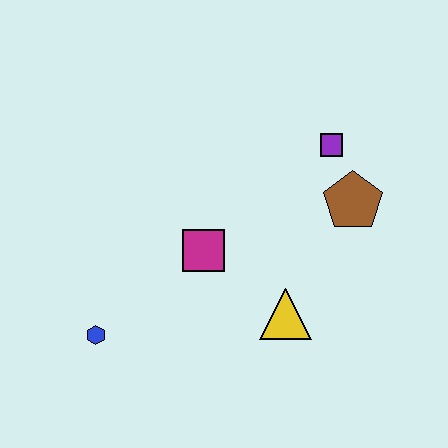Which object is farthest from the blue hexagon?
The purple square is farthest from the blue hexagon.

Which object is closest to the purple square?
The brown pentagon is closest to the purple square.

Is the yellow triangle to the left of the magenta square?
No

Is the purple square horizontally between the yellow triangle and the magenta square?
No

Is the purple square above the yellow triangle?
Yes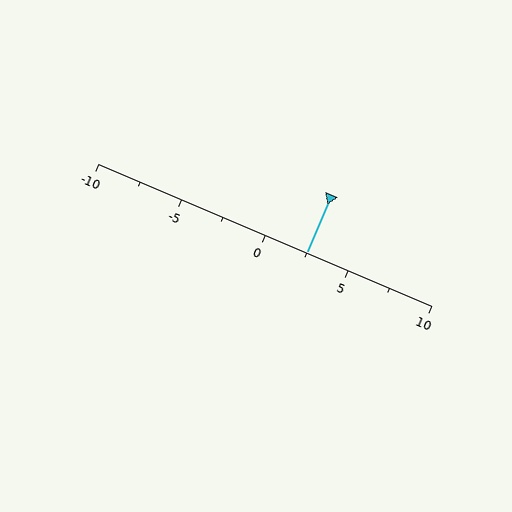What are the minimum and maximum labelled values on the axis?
The axis runs from -10 to 10.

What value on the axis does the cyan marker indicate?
The marker indicates approximately 2.5.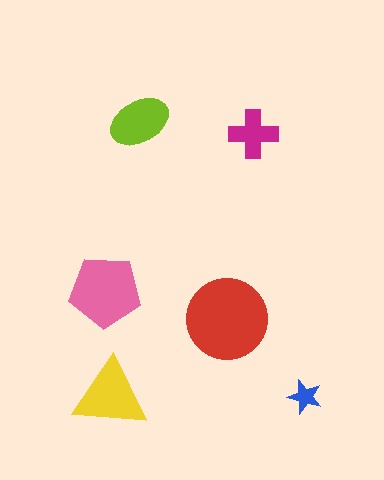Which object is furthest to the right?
The blue star is rightmost.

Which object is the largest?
The red circle.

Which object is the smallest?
The blue star.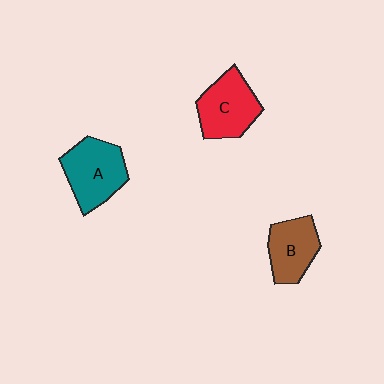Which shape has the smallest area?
Shape B (brown).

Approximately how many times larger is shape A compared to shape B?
Approximately 1.3 times.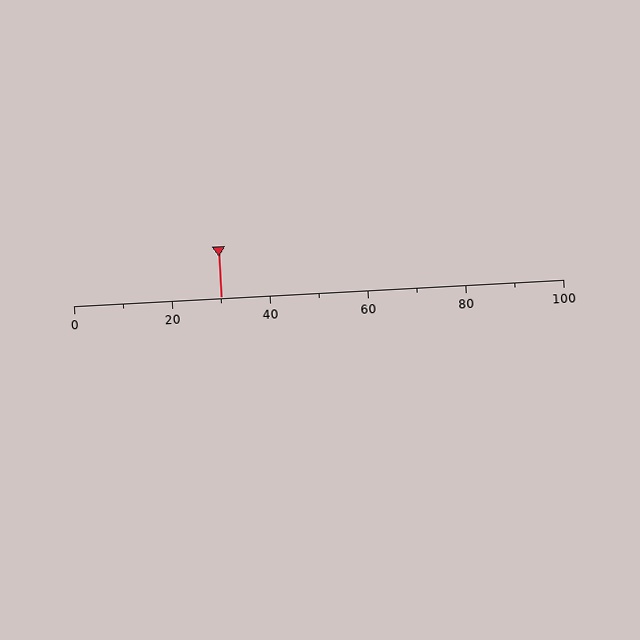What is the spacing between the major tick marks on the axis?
The major ticks are spaced 20 apart.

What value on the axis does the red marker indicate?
The marker indicates approximately 30.